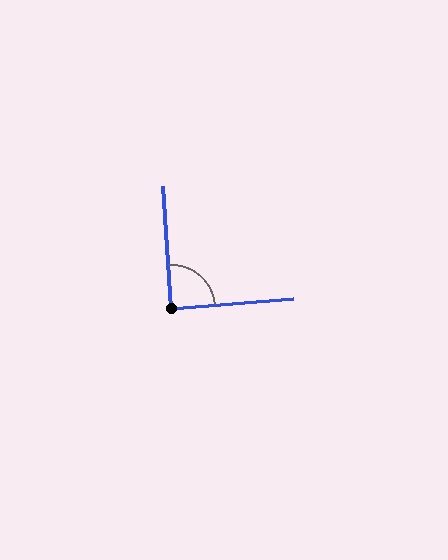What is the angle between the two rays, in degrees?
Approximately 89 degrees.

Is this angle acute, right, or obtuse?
It is approximately a right angle.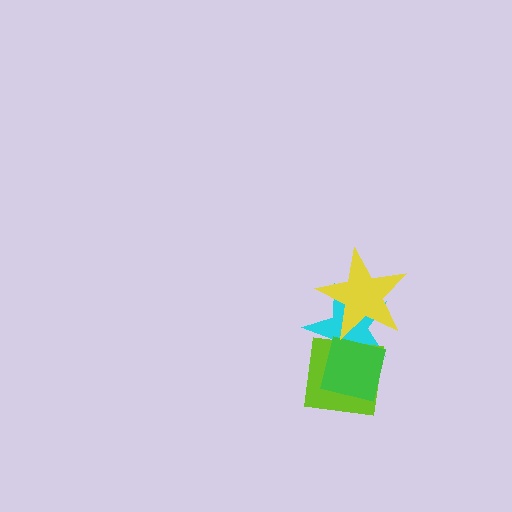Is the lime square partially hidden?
Yes, it is partially covered by another shape.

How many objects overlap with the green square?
2 objects overlap with the green square.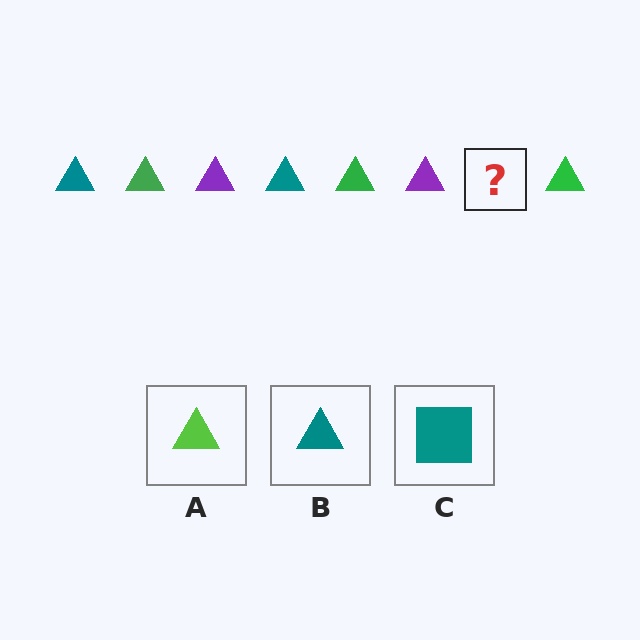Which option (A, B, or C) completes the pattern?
B.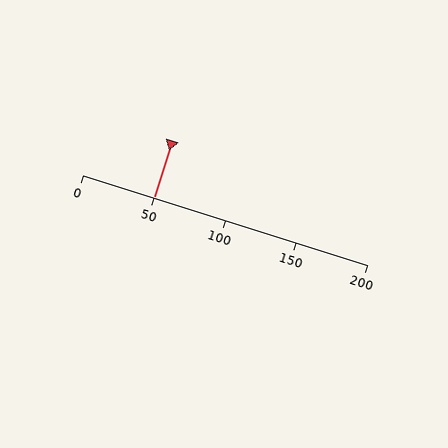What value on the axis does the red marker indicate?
The marker indicates approximately 50.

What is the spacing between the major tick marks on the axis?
The major ticks are spaced 50 apart.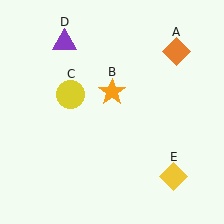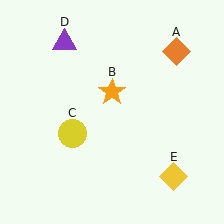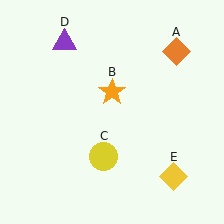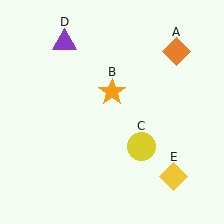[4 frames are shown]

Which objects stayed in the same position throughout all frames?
Orange diamond (object A) and orange star (object B) and purple triangle (object D) and yellow diamond (object E) remained stationary.